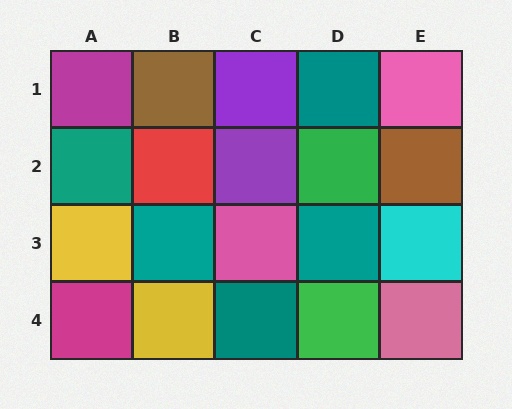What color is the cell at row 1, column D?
Teal.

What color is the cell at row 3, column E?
Cyan.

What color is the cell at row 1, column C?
Purple.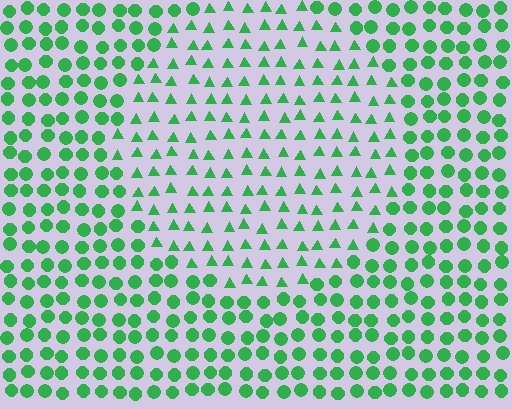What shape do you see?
I see a circle.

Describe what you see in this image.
The image is filled with small green elements arranged in a uniform grid. A circle-shaped region contains triangles, while the surrounding area contains circles. The boundary is defined purely by the change in element shape.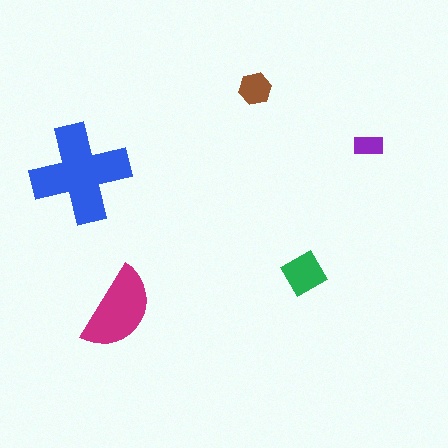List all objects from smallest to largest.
The purple rectangle, the brown hexagon, the green diamond, the magenta semicircle, the blue cross.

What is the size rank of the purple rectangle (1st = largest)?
5th.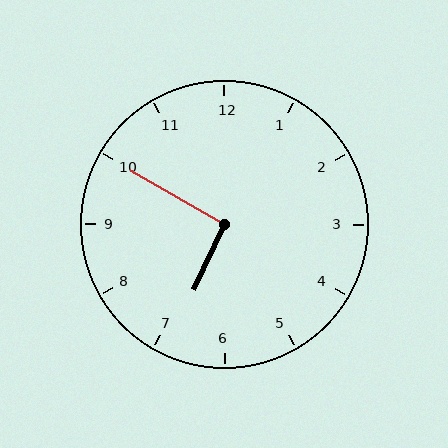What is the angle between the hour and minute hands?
Approximately 95 degrees.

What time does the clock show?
6:50.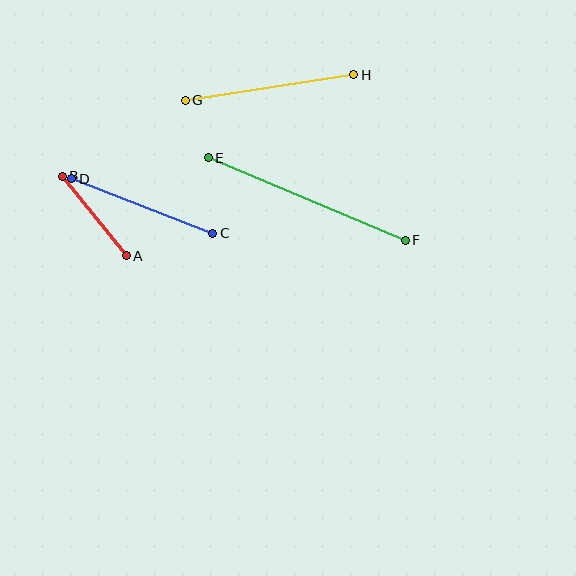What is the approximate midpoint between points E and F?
The midpoint is at approximately (307, 199) pixels.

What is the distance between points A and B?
The distance is approximately 102 pixels.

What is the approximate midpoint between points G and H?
The midpoint is at approximately (270, 88) pixels.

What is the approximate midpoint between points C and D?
The midpoint is at approximately (142, 206) pixels.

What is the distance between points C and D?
The distance is approximately 151 pixels.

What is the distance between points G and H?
The distance is approximately 171 pixels.